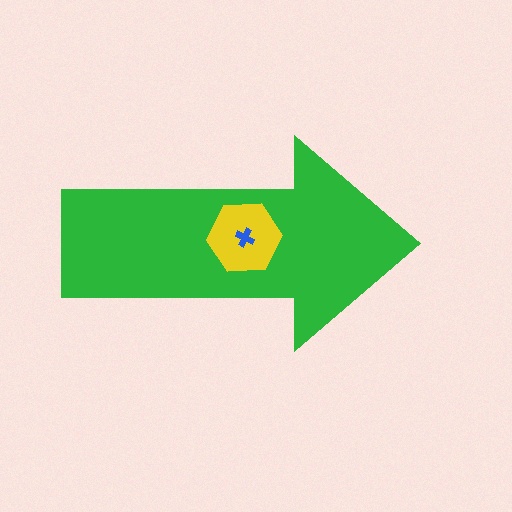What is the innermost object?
The blue cross.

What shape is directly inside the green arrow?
The yellow hexagon.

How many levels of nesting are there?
3.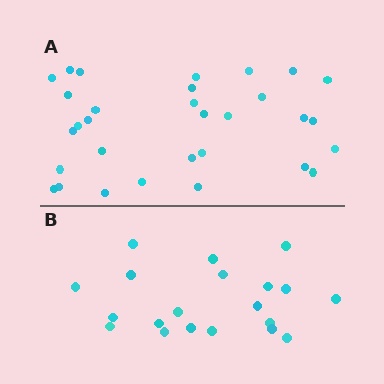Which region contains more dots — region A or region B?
Region A (the top region) has more dots.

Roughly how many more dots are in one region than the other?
Region A has roughly 12 or so more dots than region B.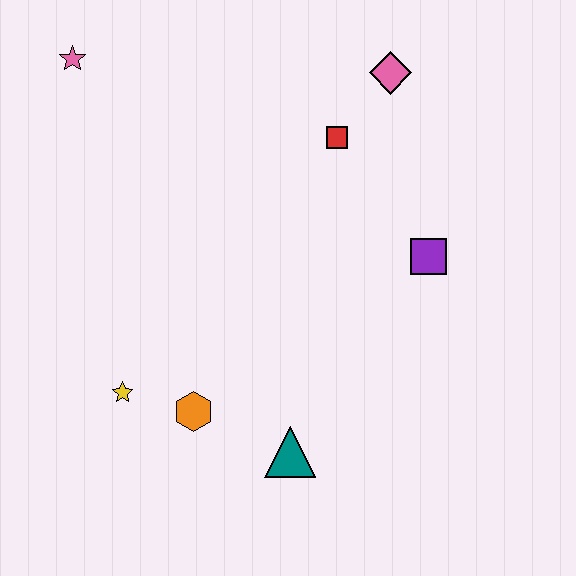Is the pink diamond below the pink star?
Yes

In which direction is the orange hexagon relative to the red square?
The orange hexagon is below the red square.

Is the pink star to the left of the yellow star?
Yes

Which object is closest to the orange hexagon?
The yellow star is closest to the orange hexagon.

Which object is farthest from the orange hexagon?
The pink diamond is farthest from the orange hexagon.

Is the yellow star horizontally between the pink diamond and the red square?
No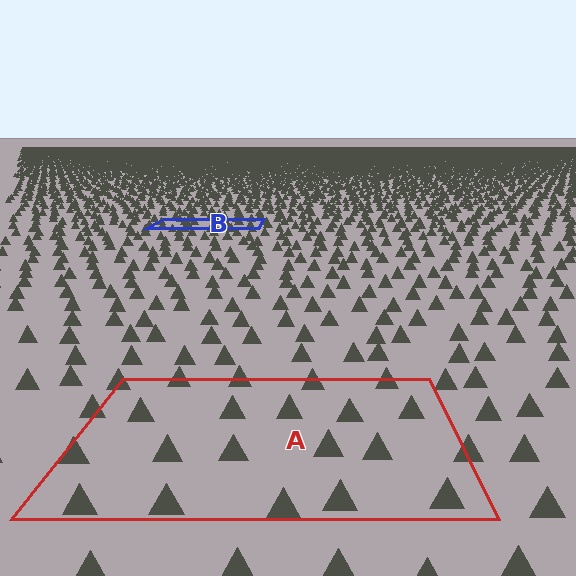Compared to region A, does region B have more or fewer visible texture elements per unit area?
Region B has more texture elements per unit area — they are packed more densely because it is farther away.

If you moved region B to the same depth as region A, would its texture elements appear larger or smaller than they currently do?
They would appear larger. At a closer depth, the same texture elements are projected at a bigger on-screen size.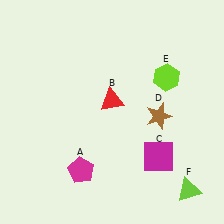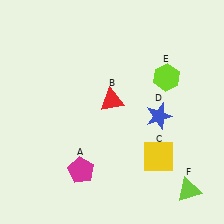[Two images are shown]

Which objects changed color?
C changed from magenta to yellow. D changed from brown to blue.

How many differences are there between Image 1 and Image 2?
There are 2 differences between the two images.